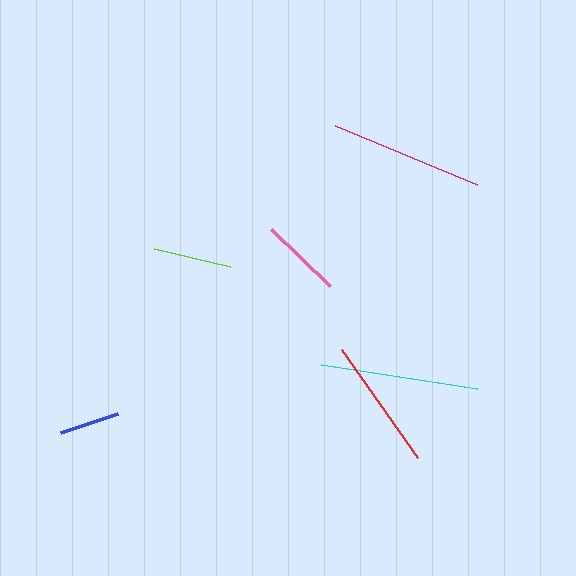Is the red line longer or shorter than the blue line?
The red line is longer than the blue line.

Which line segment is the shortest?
The blue line is the shortest at approximately 61 pixels.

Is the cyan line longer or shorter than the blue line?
The cyan line is longer than the blue line.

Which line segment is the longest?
The cyan line is the longest at approximately 158 pixels.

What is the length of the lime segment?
The lime segment is approximately 78 pixels long.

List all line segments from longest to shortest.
From longest to shortest: cyan, magenta, red, pink, lime, blue.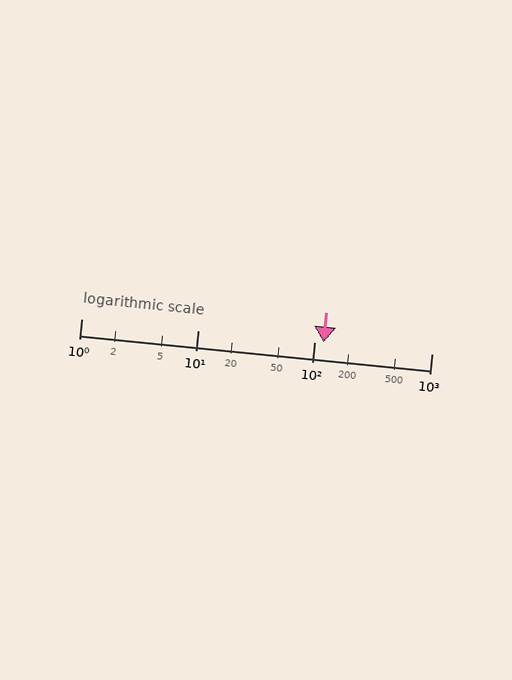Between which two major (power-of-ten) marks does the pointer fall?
The pointer is between 100 and 1000.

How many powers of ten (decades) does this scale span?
The scale spans 3 decades, from 1 to 1000.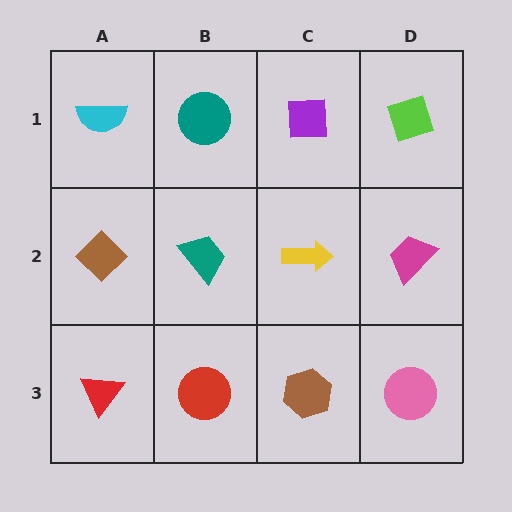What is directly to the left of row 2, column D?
A yellow arrow.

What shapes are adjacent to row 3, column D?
A magenta trapezoid (row 2, column D), a brown hexagon (row 3, column C).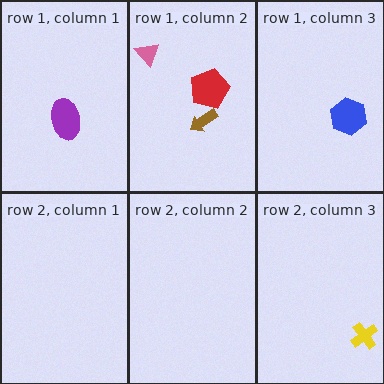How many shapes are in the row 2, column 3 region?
1.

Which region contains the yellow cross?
The row 2, column 3 region.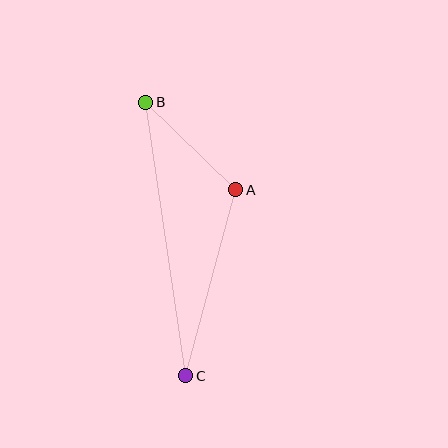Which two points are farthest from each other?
Points B and C are farthest from each other.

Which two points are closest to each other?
Points A and B are closest to each other.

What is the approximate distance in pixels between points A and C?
The distance between A and C is approximately 193 pixels.